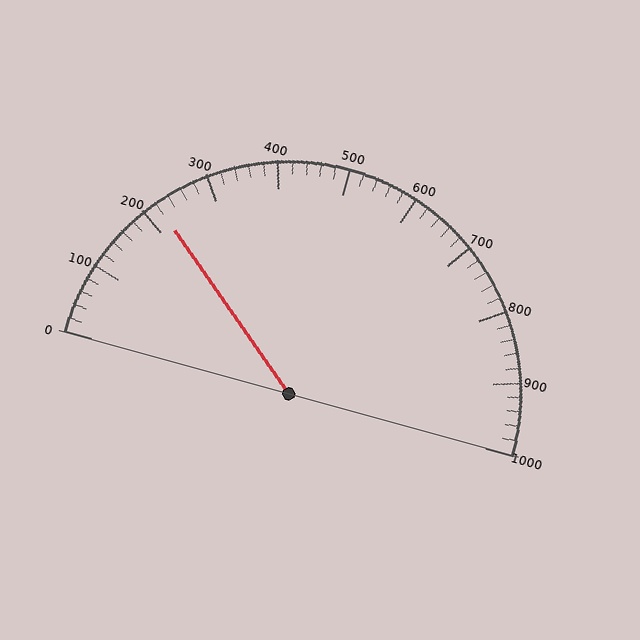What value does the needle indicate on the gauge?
The needle indicates approximately 220.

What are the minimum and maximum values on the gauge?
The gauge ranges from 0 to 1000.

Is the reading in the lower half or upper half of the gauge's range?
The reading is in the lower half of the range (0 to 1000).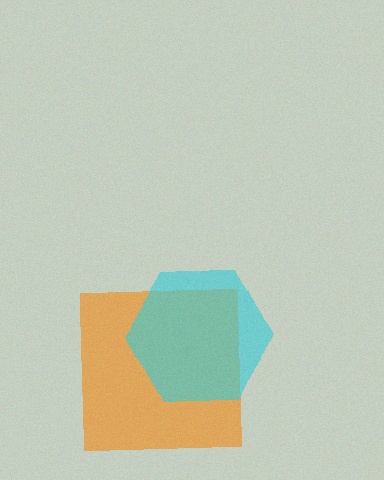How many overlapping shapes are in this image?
There are 2 overlapping shapes in the image.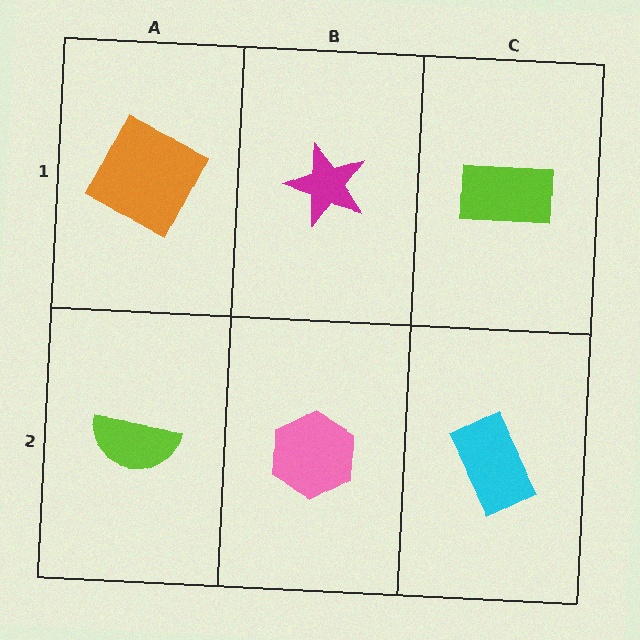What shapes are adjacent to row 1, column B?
A pink hexagon (row 2, column B), an orange square (row 1, column A), a lime rectangle (row 1, column C).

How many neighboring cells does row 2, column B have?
3.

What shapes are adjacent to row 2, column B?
A magenta star (row 1, column B), a lime semicircle (row 2, column A), a cyan rectangle (row 2, column C).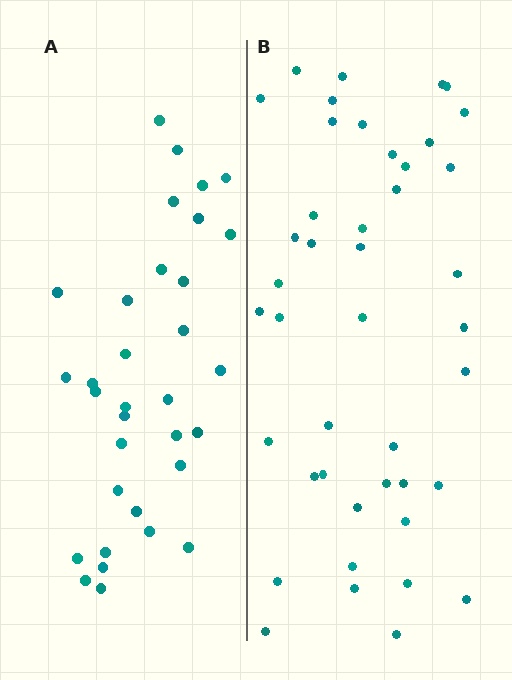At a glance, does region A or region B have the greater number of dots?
Region B (the right region) has more dots.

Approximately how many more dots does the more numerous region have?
Region B has roughly 10 or so more dots than region A.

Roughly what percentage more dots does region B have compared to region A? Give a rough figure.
About 30% more.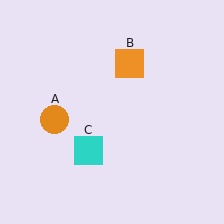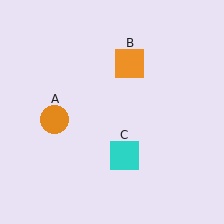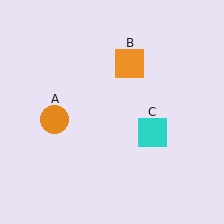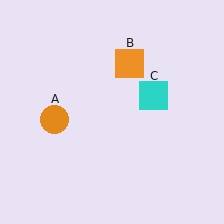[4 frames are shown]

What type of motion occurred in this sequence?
The cyan square (object C) rotated counterclockwise around the center of the scene.